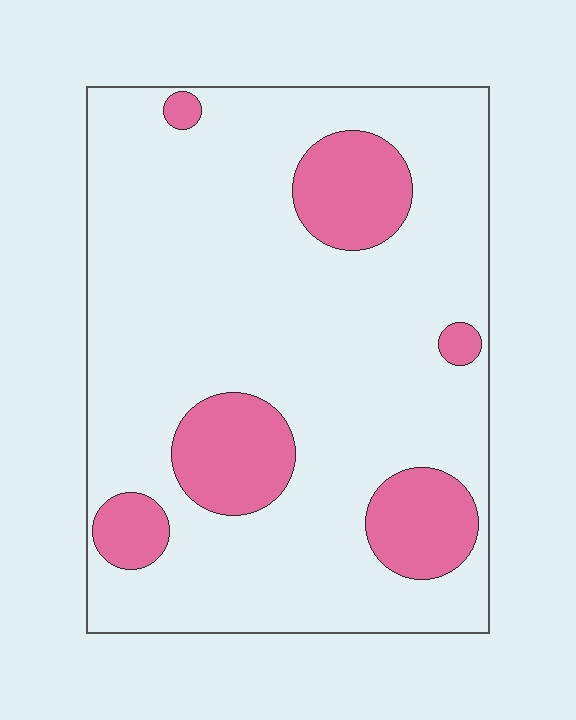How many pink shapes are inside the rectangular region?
6.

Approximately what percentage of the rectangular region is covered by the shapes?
Approximately 20%.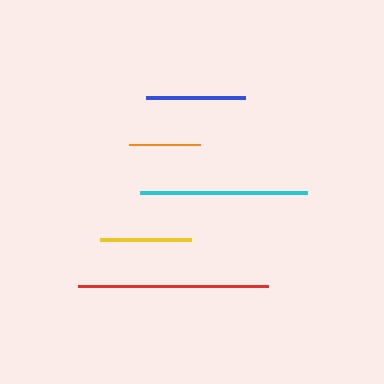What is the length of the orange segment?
The orange segment is approximately 71 pixels long.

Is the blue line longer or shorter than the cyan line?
The cyan line is longer than the blue line.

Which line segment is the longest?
The red line is the longest at approximately 190 pixels.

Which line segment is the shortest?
The orange line is the shortest at approximately 71 pixels.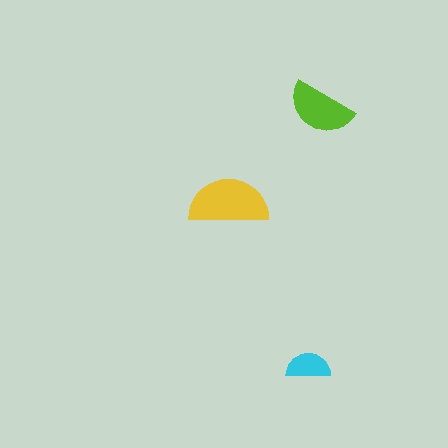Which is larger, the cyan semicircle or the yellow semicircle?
The yellow one.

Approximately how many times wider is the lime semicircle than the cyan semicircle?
About 1.5 times wider.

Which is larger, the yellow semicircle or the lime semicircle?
The yellow one.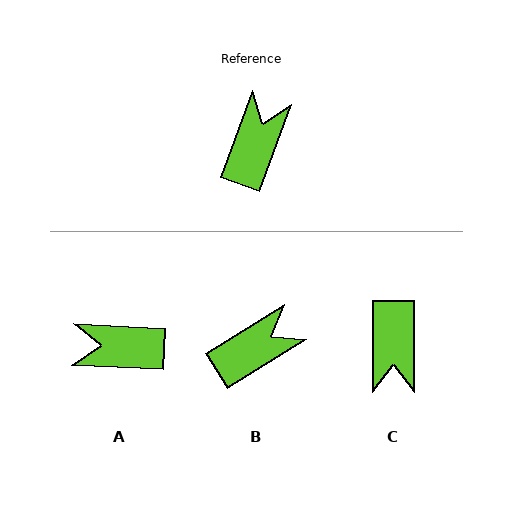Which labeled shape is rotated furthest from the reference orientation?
C, about 160 degrees away.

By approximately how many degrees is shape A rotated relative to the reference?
Approximately 107 degrees counter-clockwise.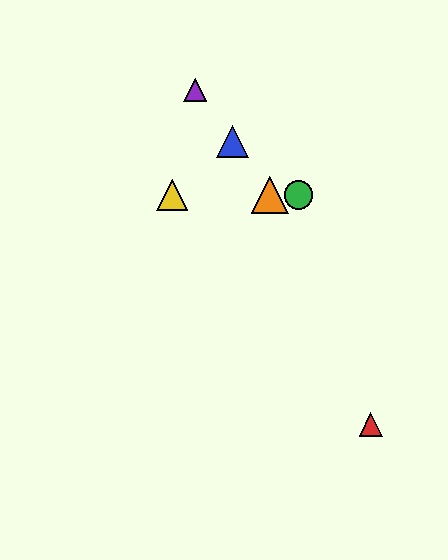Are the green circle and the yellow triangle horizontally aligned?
Yes, both are at y≈195.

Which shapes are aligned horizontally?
The green circle, the yellow triangle, the orange triangle are aligned horizontally.